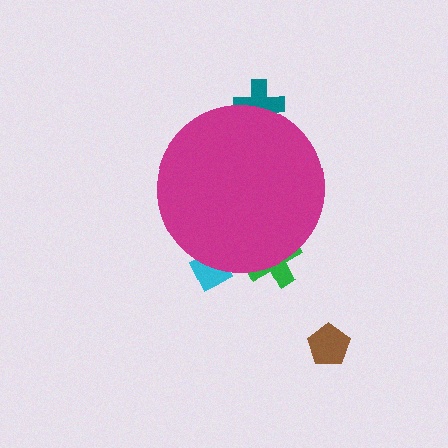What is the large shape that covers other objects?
A magenta circle.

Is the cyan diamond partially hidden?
Yes, the cyan diamond is partially hidden behind the magenta circle.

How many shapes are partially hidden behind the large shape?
3 shapes are partially hidden.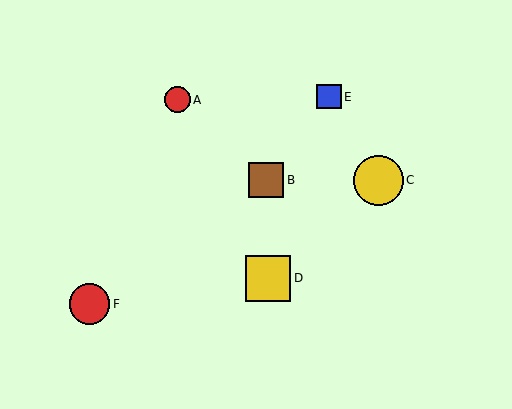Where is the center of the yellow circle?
The center of the yellow circle is at (378, 180).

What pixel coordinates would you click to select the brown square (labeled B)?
Click at (266, 180) to select the brown square B.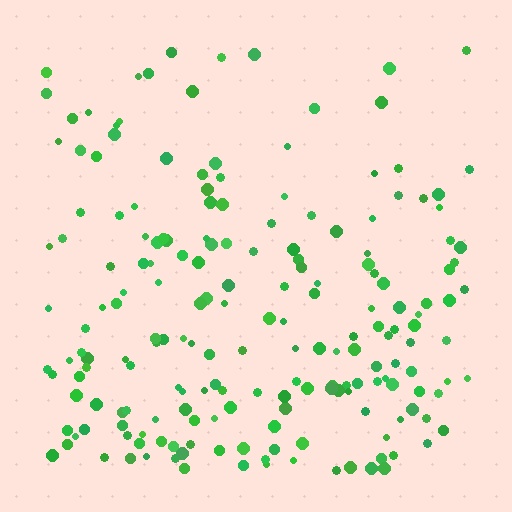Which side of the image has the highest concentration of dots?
The bottom.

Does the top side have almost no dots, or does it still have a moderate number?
Still a moderate number, just noticeably fewer than the bottom.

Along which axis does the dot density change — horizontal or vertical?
Vertical.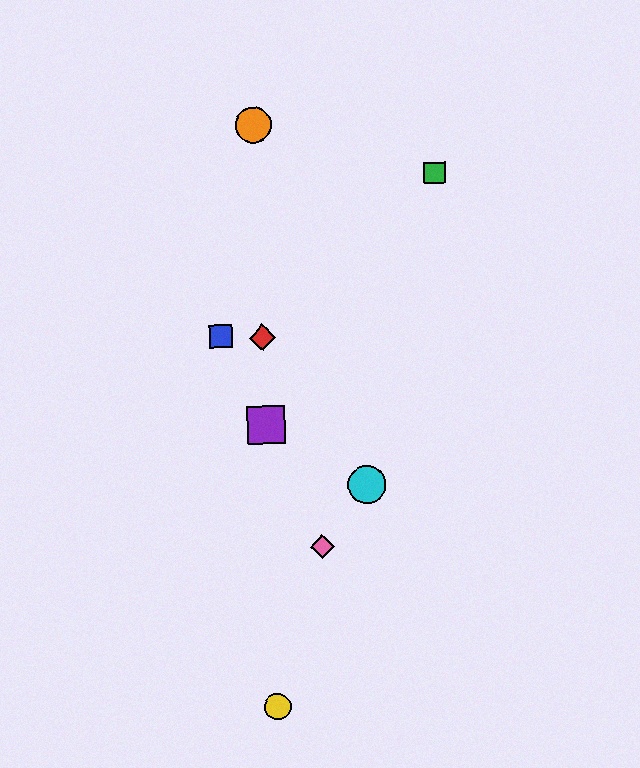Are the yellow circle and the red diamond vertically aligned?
Yes, both are at x≈278.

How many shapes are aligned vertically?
4 shapes (the red diamond, the yellow circle, the purple square, the orange circle) are aligned vertically.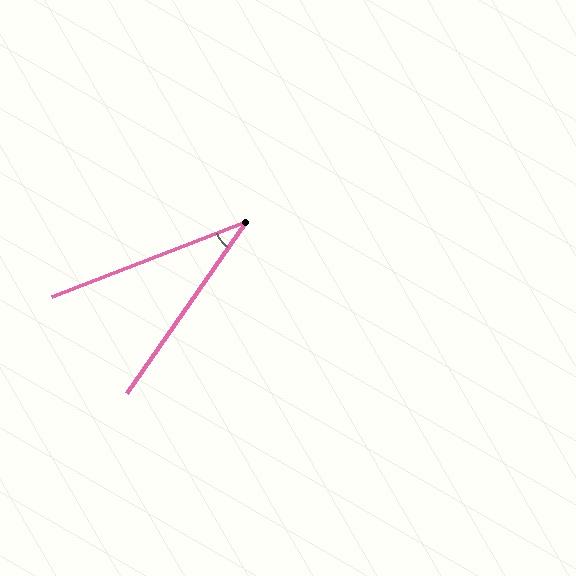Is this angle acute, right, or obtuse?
It is acute.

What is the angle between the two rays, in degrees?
Approximately 34 degrees.